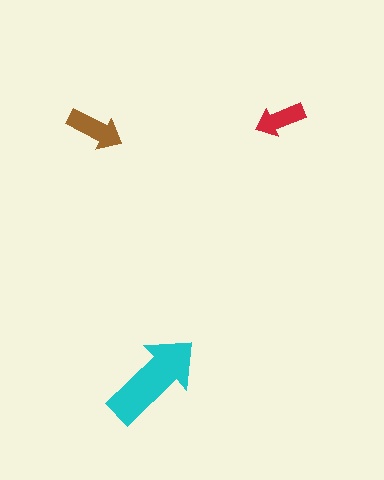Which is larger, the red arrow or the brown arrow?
The brown one.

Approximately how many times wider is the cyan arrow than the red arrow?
About 2 times wider.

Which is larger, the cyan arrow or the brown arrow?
The cyan one.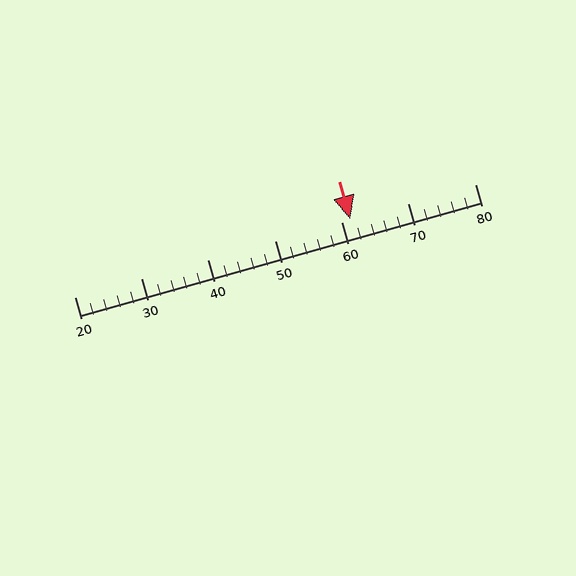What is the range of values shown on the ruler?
The ruler shows values from 20 to 80.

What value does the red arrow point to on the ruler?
The red arrow points to approximately 61.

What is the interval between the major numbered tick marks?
The major tick marks are spaced 10 units apart.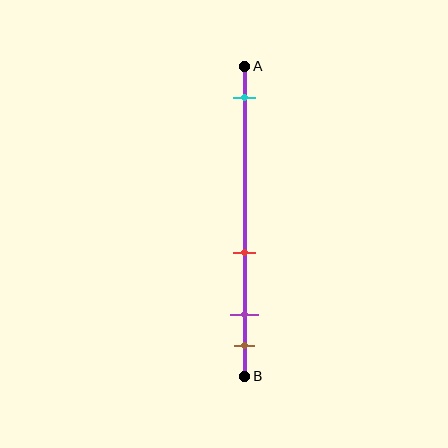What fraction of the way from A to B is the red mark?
The red mark is approximately 60% (0.6) of the way from A to B.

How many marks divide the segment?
There are 4 marks dividing the segment.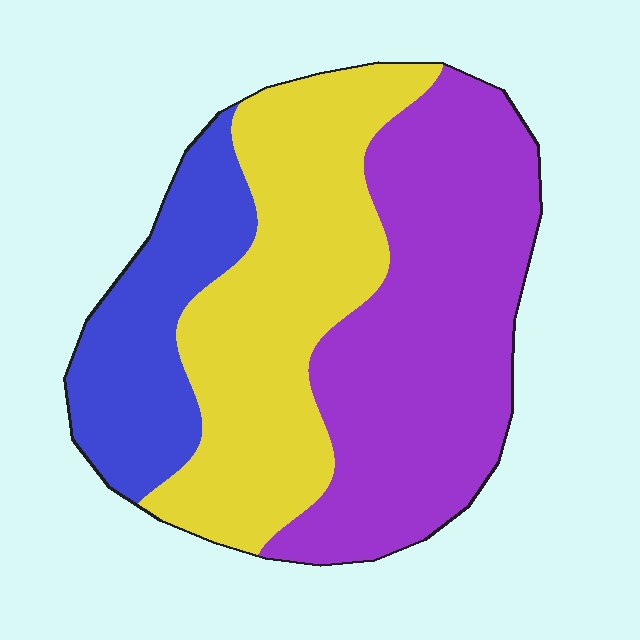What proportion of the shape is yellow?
Yellow takes up about three eighths (3/8) of the shape.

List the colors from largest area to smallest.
From largest to smallest: purple, yellow, blue.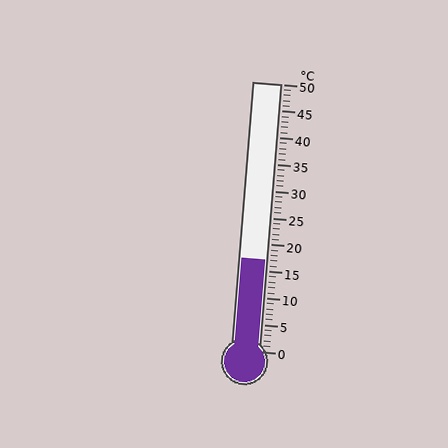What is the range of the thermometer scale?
The thermometer scale ranges from 0°C to 50°C.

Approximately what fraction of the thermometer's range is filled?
The thermometer is filled to approximately 35% of its range.